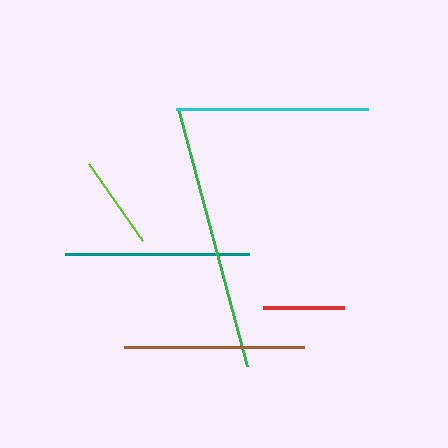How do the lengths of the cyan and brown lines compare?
The cyan and brown lines are approximately the same length.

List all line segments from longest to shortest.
From longest to shortest: green, cyan, teal, brown, lime, red.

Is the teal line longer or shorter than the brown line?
The teal line is longer than the brown line.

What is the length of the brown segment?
The brown segment is approximately 180 pixels long.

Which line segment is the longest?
The green line is the longest at approximately 267 pixels.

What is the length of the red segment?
The red segment is approximately 81 pixels long.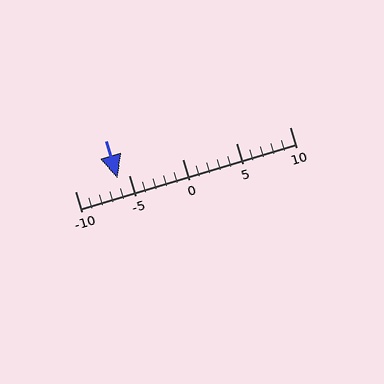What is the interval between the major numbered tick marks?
The major tick marks are spaced 5 units apart.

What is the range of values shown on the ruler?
The ruler shows values from -10 to 10.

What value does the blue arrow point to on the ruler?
The blue arrow points to approximately -6.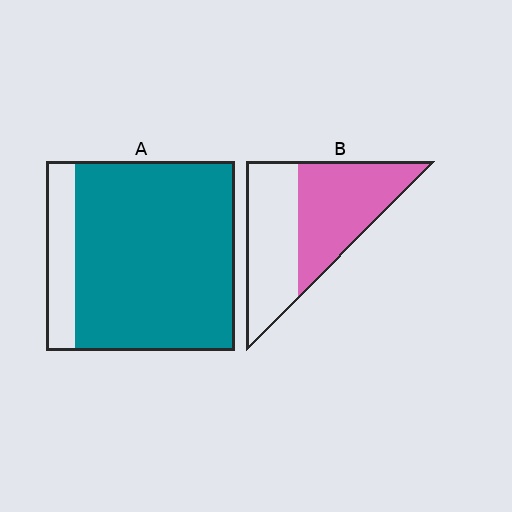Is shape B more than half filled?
Roughly half.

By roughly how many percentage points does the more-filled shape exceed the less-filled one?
By roughly 30 percentage points (A over B).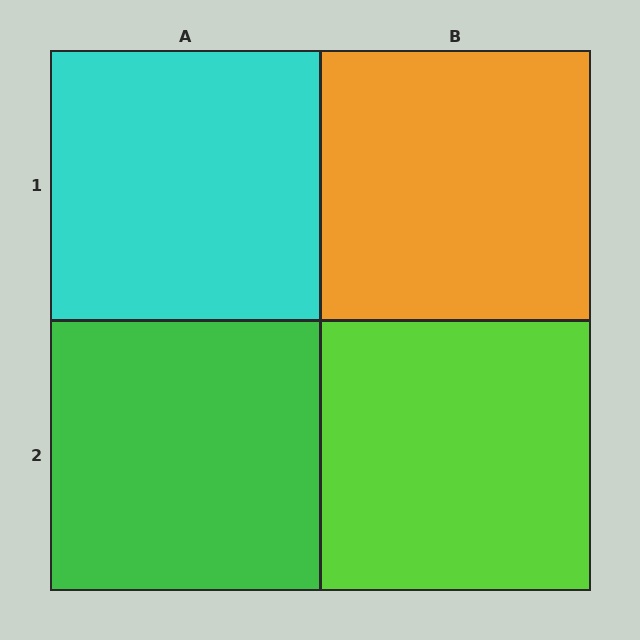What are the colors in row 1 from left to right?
Cyan, orange.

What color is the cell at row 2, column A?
Green.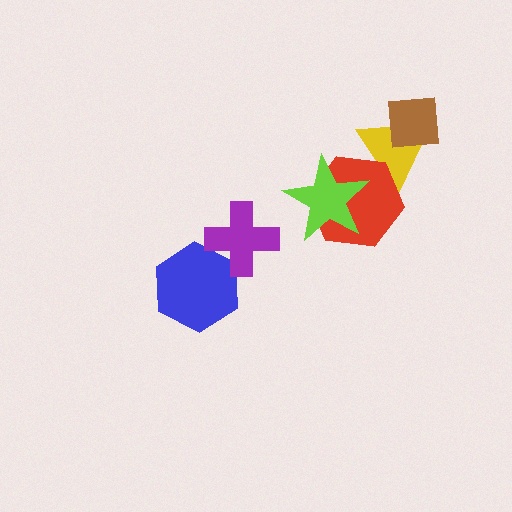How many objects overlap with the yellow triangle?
2 objects overlap with the yellow triangle.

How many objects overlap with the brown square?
1 object overlaps with the brown square.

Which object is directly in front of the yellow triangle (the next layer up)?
The brown square is directly in front of the yellow triangle.